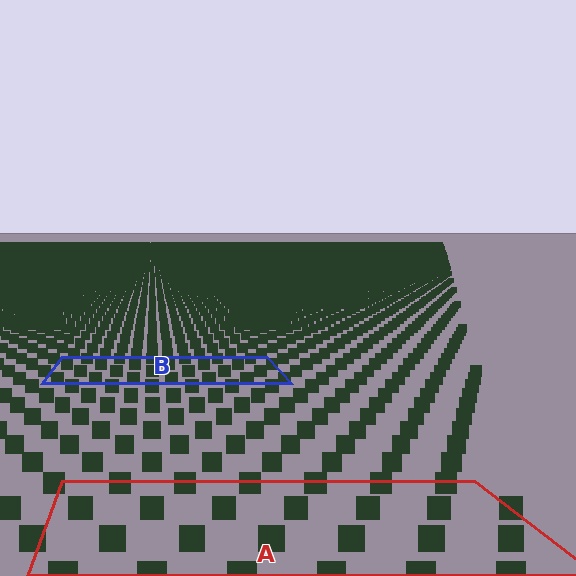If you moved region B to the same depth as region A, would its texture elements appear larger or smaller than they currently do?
They would appear larger. At a closer depth, the same texture elements are projected at a bigger on-screen size.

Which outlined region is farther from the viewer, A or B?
Region B is farther from the viewer — the texture elements inside it appear smaller and more densely packed.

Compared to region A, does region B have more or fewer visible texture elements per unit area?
Region B has more texture elements per unit area — they are packed more densely because it is farther away.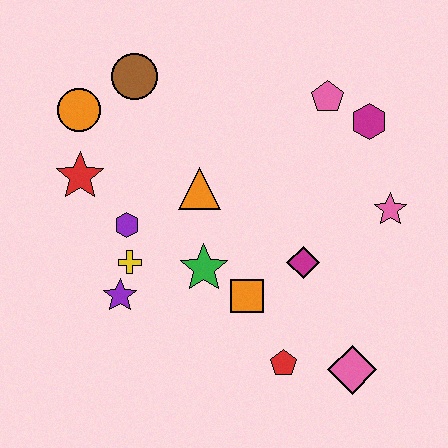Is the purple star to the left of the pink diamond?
Yes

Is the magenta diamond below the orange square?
No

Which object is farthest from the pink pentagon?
The purple star is farthest from the pink pentagon.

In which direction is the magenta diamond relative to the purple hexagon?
The magenta diamond is to the right of the purple hexagon.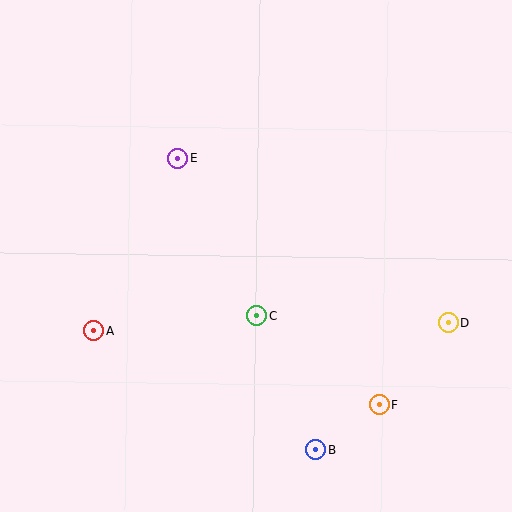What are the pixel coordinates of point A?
Point A is at (94, 331).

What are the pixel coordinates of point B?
Point B is at (316, 450).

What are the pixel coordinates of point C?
Point C is at (257, 316).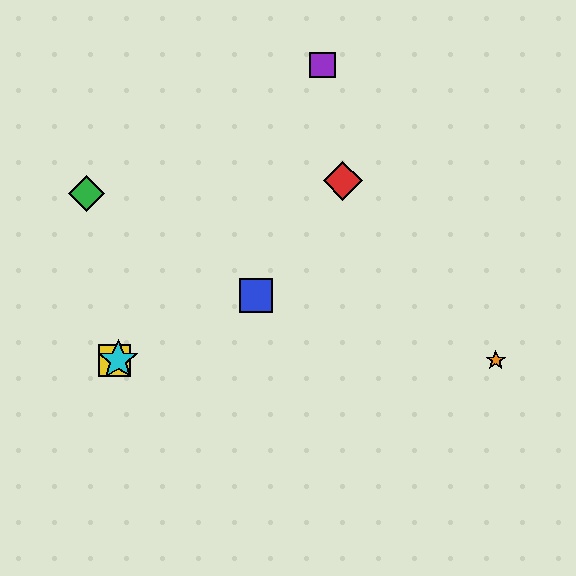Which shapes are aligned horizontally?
The yellow square, the orange star, the cyan star are aligned horizontally.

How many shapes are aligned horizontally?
3 shapes (the yellow square, the orange star, the cyan star) are aligned horizontally.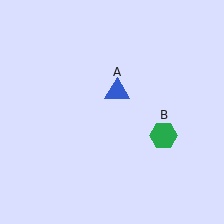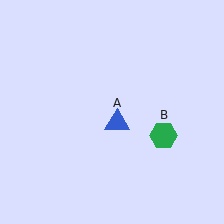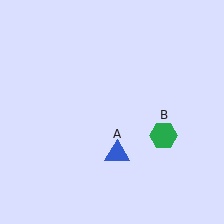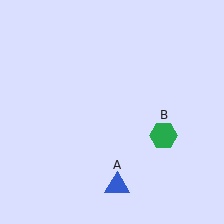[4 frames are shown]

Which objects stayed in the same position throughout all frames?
Green hexagon (object B) remained stationary.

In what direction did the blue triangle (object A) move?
The blue triangle (object A) moved down.